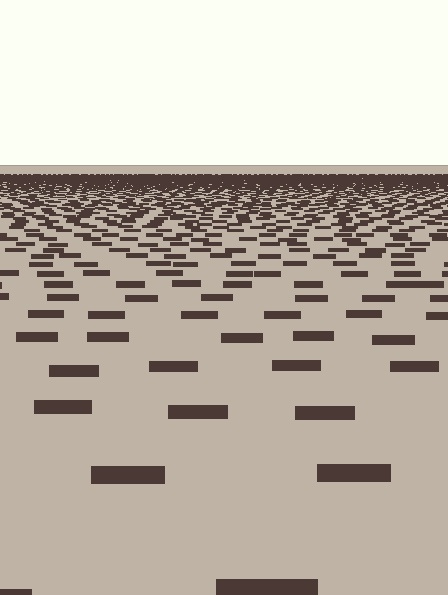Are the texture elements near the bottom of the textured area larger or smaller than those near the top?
Larger. Near the bottom, elements are closer to the viewer and appear at a bigger on-screen size.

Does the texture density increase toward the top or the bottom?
Density increases toward the top.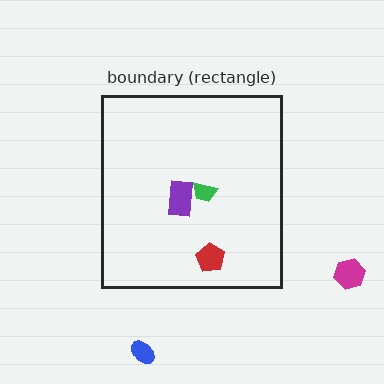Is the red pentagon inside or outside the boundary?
Inside.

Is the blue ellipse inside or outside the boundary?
Outside.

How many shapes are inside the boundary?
3 inside, 2 outside.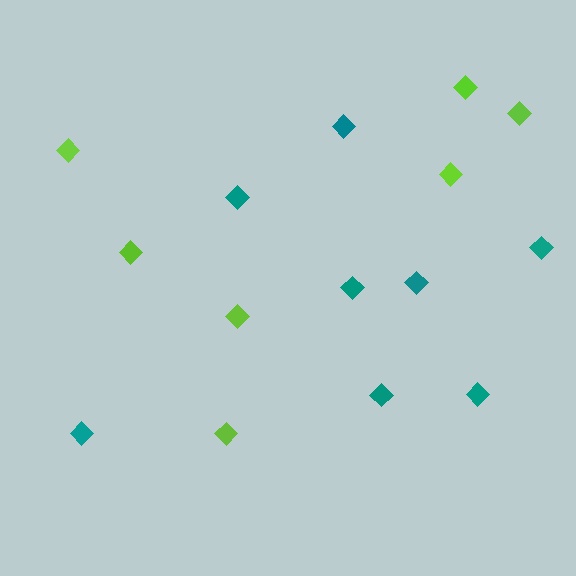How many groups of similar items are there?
There are 2 groups: one group of lime diamonds (7) and one group of teal diamonds (8).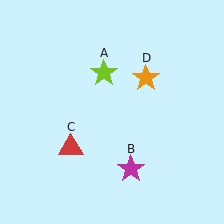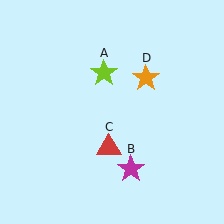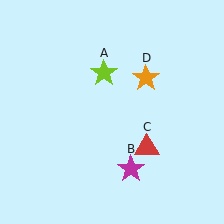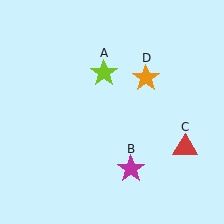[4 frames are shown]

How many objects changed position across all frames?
1 object changed position: red triangle (object C).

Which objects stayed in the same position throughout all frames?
Lime star (object A) and magenta star (object B) and orange star (object D) remained stationary.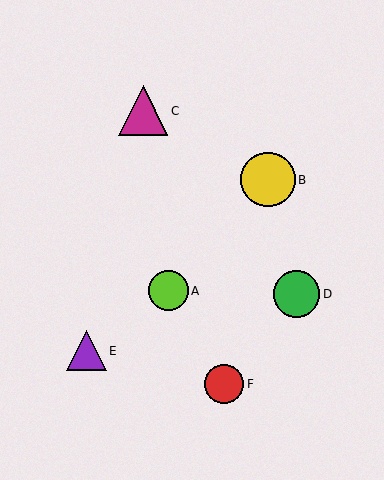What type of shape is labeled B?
Shape B is a yellow circle.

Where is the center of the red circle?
The center of the red circle is at (224, 384).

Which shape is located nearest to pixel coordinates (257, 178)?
The yellow circle (labeled B) at (268, 180) is nearest to that location.